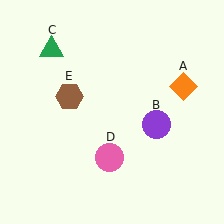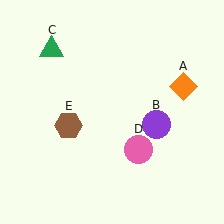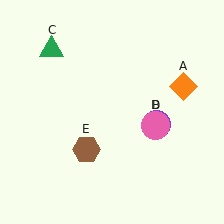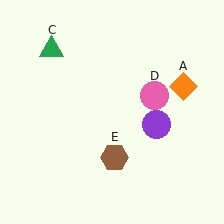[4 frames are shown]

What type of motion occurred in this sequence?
The pink circle (object D), brown hexagon (object E) rotated counterclockwise around the center of the scene.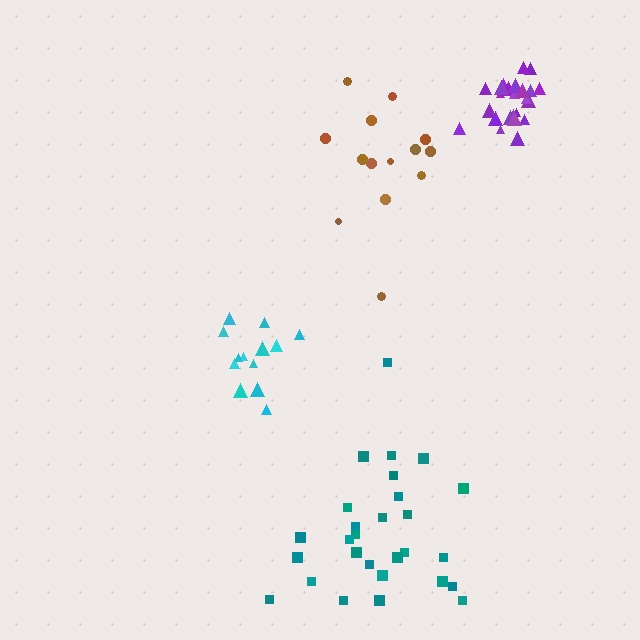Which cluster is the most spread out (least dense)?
Brown.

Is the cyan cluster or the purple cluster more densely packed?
Purple.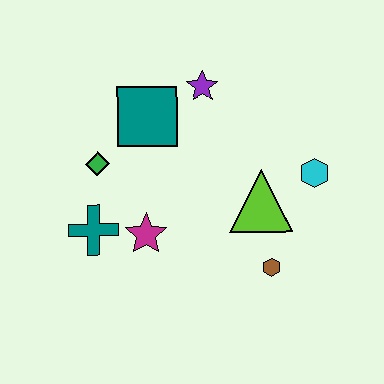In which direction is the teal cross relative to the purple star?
The teal cross is below the purple star.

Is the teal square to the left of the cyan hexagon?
Yes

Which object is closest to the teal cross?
The magenta star is closest to the teal cross.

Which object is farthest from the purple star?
The brown hexagon is farthest from the purple star.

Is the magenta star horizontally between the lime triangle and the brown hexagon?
No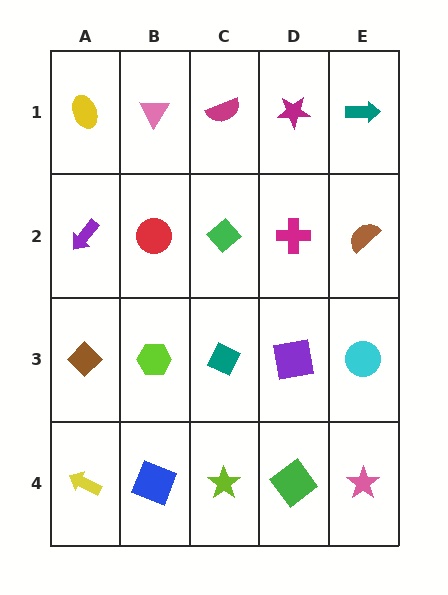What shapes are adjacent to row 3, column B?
A red circle (row 2, column B), a blue square (row 4, column B), a brown diamond (row 3, column A), a teal diamond (row 3, column C).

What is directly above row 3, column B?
A red circle.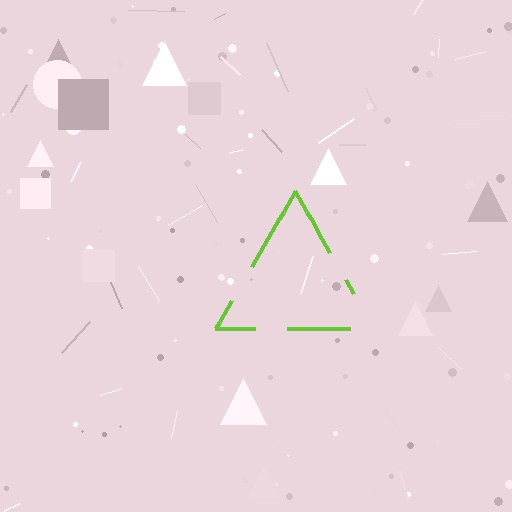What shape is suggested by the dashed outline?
The dashed outline suggests a triangle.